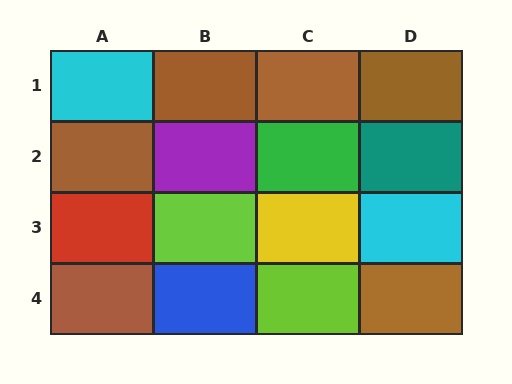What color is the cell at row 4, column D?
Brown.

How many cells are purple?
1 cell is purple.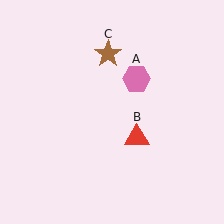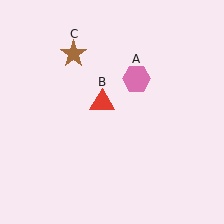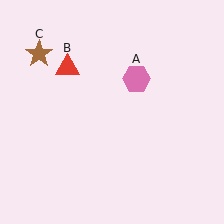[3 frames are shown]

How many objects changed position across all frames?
2 objects changed position: red triangle (object B), brown star (object C).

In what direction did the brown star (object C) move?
The brown star (object C) moved left.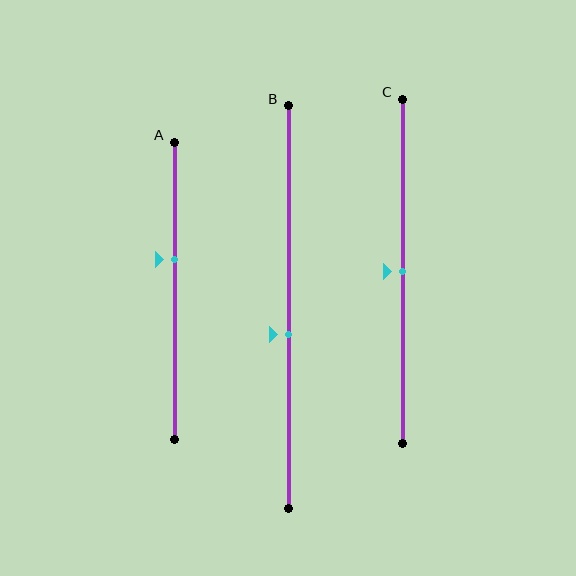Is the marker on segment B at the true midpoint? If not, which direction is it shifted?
No, the marker on segment B is shifted downward by about 7% of the segment length.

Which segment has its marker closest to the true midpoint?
Segment C has its marker closest to the true midpoint.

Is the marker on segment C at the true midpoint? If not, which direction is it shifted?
Yes, the marker on segment C is at the true midpoint.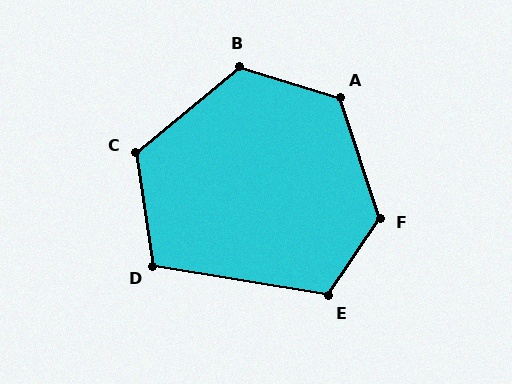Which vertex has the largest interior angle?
F, at approximately 128 degrees.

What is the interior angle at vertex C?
Approximately 121 degrees (obtuse).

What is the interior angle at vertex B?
Approximately 123 degrees (obtuse).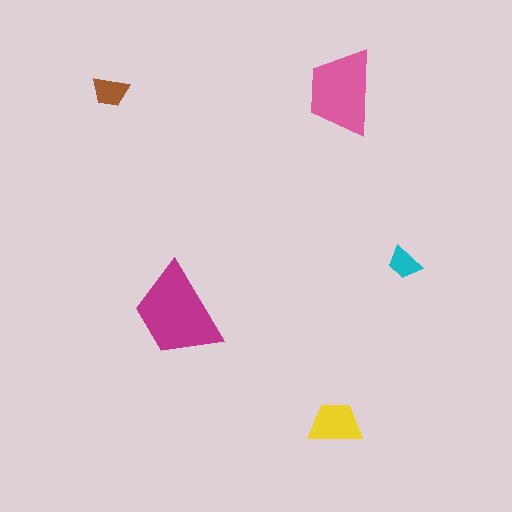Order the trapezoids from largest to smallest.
the magenta one, the pink one, the yellow one, the brown one, the cyan one.